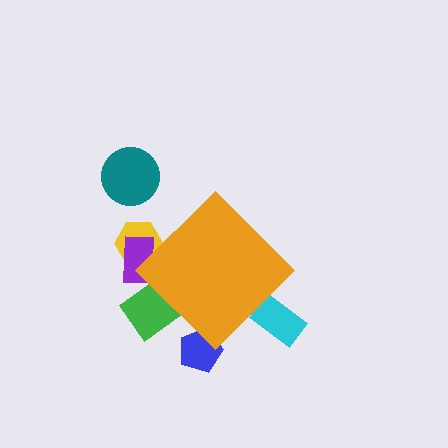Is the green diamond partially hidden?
Yes, the green diamond is partially hidden behind the orange diamond.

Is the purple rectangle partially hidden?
Yes, the purple rectangle is partially hidden behind the orange diamond.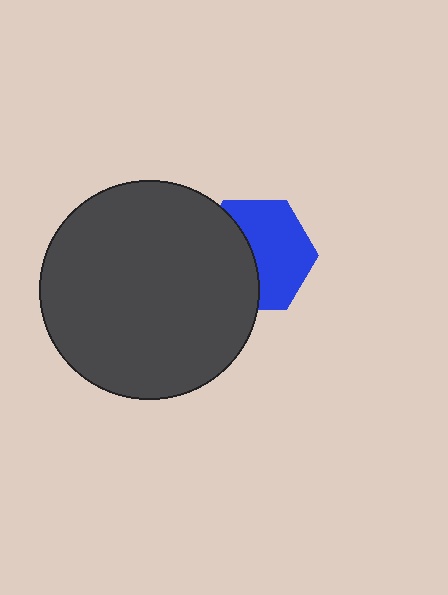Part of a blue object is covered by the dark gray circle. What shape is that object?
It is a hexagon.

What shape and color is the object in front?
The object in front is a dark gray circle.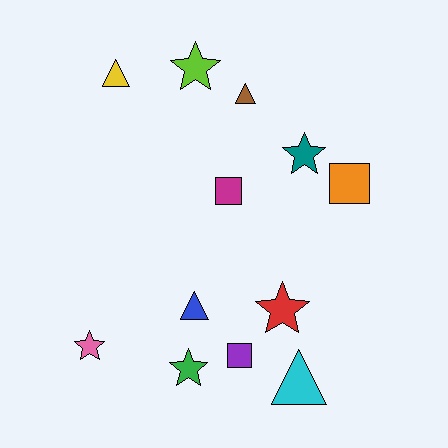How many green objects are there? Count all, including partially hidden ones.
There is 1 green object.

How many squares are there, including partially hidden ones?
There are 3 squares.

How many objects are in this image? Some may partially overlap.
There are 12 objects.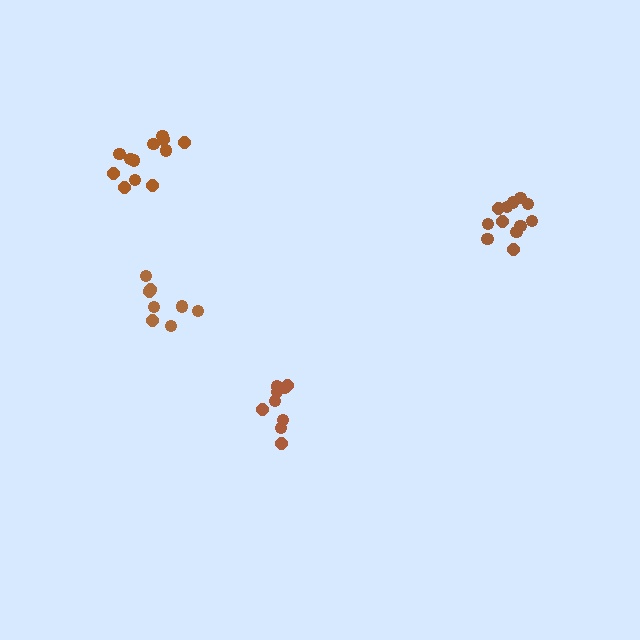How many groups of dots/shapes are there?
There are 4 groups.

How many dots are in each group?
Group 1: 8 dots, Group 2: 12 dots, Group 3: 9 dots, Group 4: 12 dots (41 total).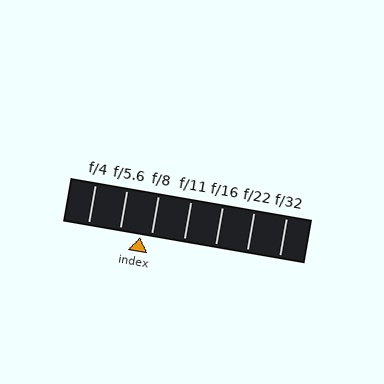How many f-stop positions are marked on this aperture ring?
There are 7 f-stop positions marked.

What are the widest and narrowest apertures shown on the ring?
The widest aperture shown is f/4 and the narrowest is f/32.